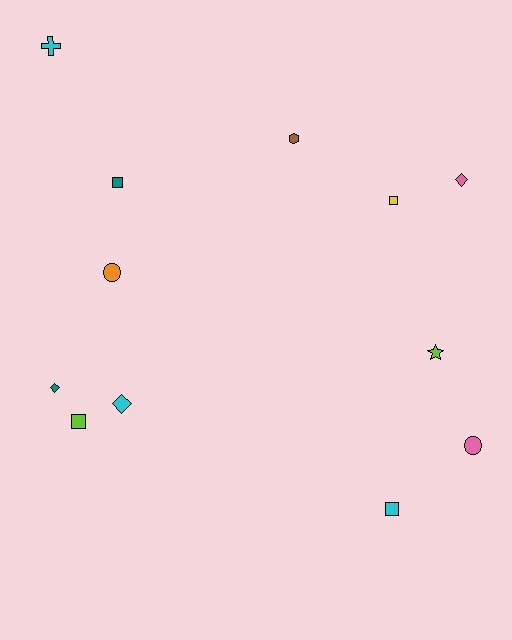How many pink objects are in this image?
There are 2 pink objects.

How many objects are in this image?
There are 12 objects.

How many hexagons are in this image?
There is 1 hexagon.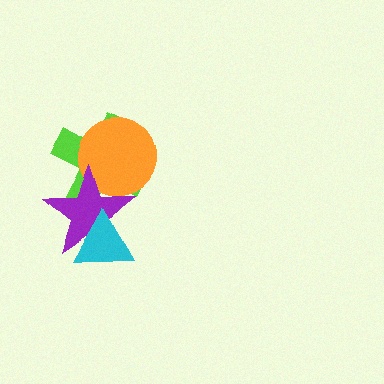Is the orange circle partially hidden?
Yes, it is partially covered by another shape.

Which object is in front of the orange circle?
The purple star is in front of the orange circle.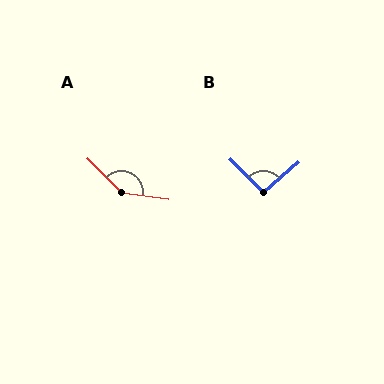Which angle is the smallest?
B, at approximately 94 degrees.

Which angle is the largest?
A, at approximately 142 degrees.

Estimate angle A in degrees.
Approximately 142 degrees.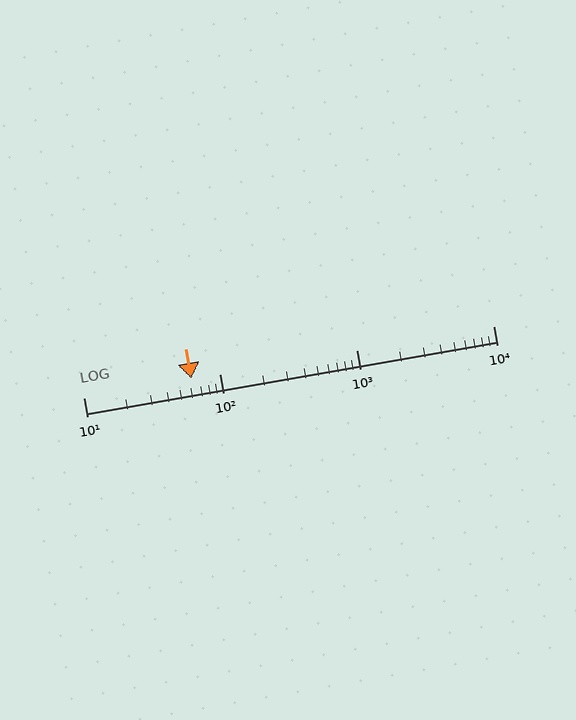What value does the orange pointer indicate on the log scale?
The pointer indicates approximately 62.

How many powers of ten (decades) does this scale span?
The scale spans 3 decades, from 10 to 10000.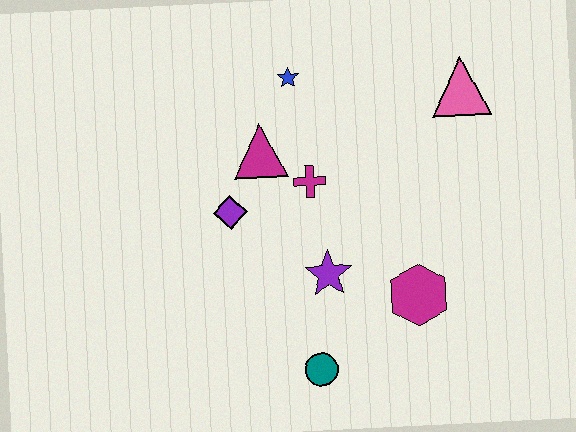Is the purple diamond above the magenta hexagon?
Yes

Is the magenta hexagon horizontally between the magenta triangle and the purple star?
No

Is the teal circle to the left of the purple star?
Yes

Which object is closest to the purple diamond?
The magenta triangle is closest to the purple diamond.